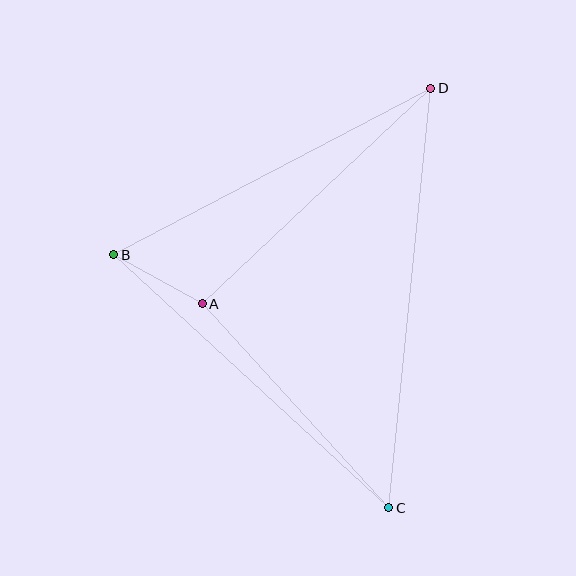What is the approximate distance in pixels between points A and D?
The distance between A and D is approximately 314 pixels.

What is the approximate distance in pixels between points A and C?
The distance between A and C is approximately 277 pixels.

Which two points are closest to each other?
Points A and B are closest to each other.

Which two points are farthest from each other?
Points C and D are farthest from each other.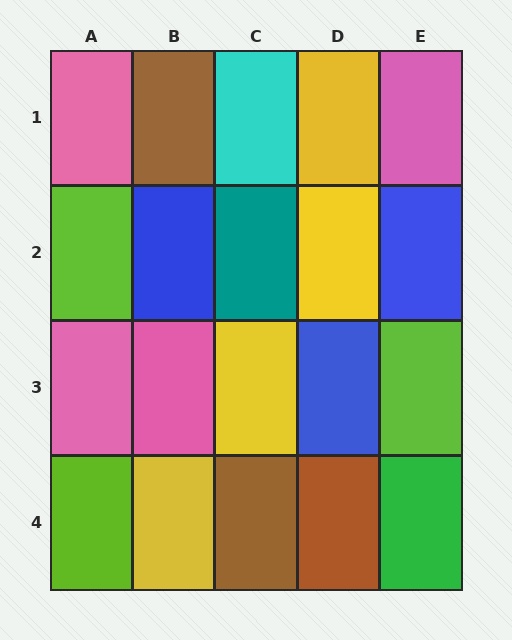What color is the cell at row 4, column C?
Brown.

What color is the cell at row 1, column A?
Pink.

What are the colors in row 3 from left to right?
Pink, pink, yellow, blue, lime.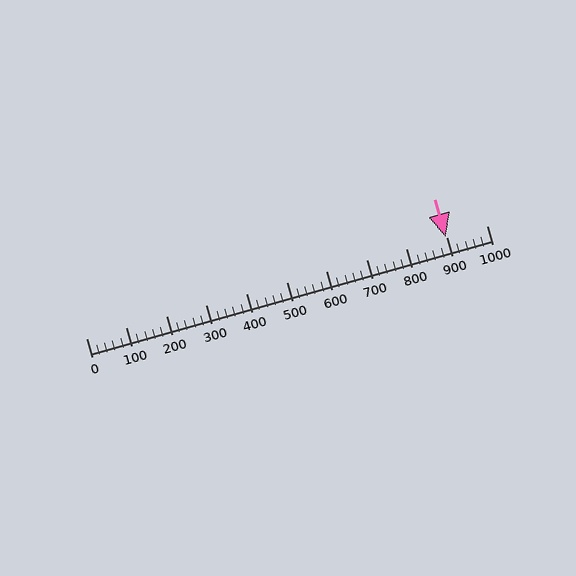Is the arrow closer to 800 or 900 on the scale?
The arrow is closer to 900.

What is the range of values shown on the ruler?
The ruler shows values from 0 to 1000.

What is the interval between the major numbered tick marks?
The major tick marks are spaced 100 units apart.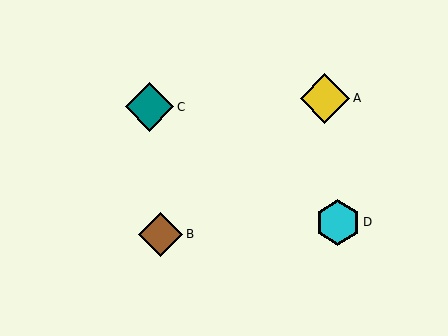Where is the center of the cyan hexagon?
The center of the cyan hexagon is at (338, 222).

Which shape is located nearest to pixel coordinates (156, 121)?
The teal diamond (labeled C) at (149, 107) is nearest to that location.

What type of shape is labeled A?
Shape A is a yellow diamond.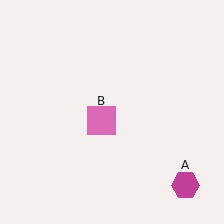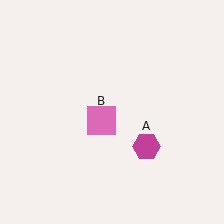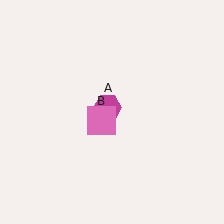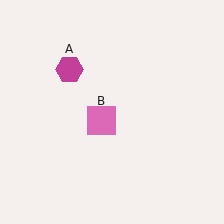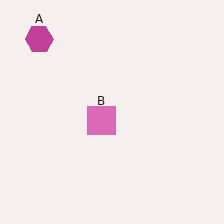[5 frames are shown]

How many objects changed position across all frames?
1 object changed position: magenta hexagon (object A).